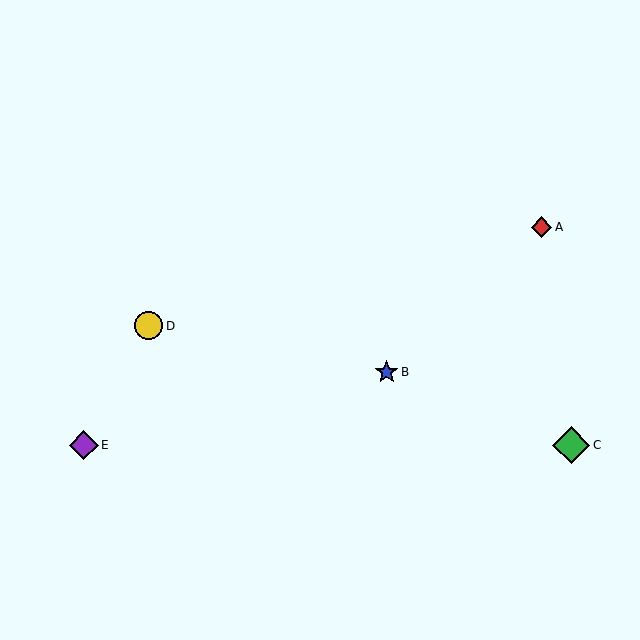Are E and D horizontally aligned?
No, E is at y≈445 and D is at y≈326.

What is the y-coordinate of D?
Object D is at y≈326.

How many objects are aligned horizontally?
2 objects (C, E) are aligned horizontally.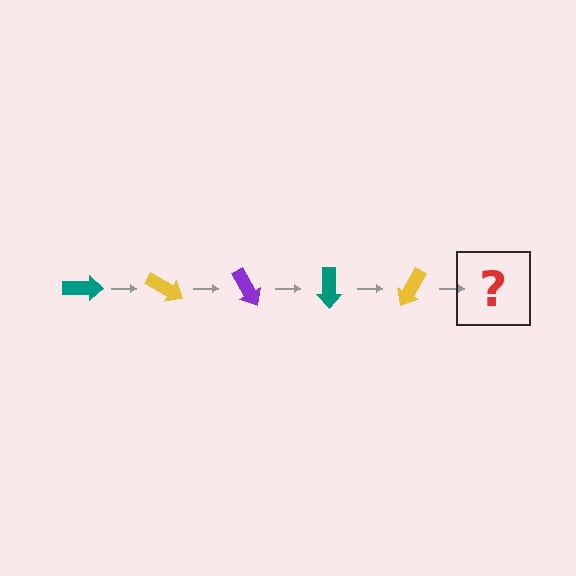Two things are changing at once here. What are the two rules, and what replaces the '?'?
The two rules are that it rotates 30 degrees each step and the color cycles through teal, yellow, and purple. The '?' should be a purple arrow, rotated 150 degrees from the start.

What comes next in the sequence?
The next element should be a purple arrow, rotated 150 degrees from the start.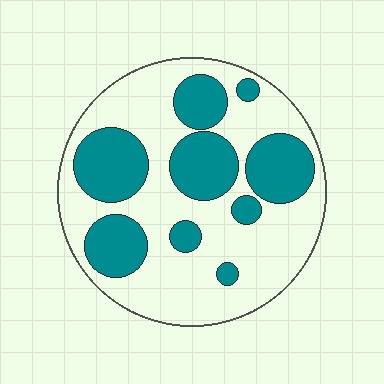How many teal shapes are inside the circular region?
9.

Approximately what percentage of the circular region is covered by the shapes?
Approximately 35%.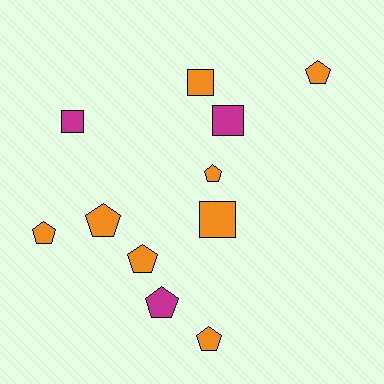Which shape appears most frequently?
Pentagon, with 7 objects.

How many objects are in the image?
There are 11 objects.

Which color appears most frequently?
Orange, with 8 objects.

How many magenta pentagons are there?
There is 1 magenta pentagon.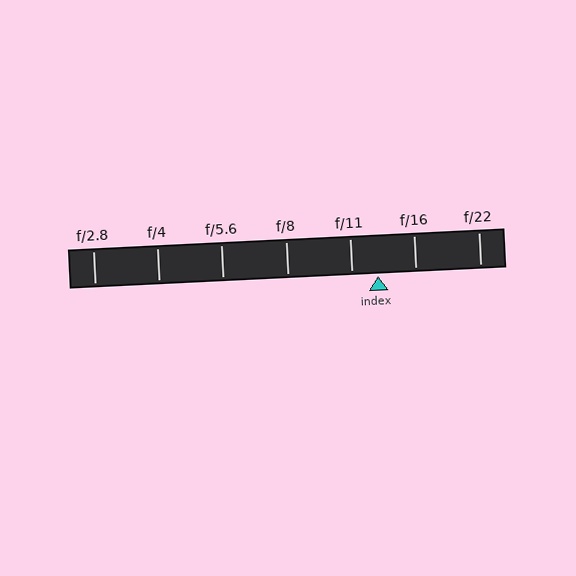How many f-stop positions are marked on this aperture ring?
There are 7 f-stop positions marked.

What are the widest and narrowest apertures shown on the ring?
The widest aperture shown is f/2.8 and the narrowest is f/22.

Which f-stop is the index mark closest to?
The index mark is closest to f/11.